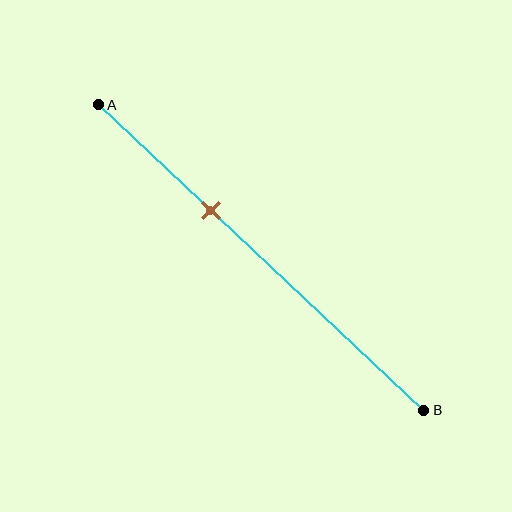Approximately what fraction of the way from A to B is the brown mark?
The brown mark is approximately 35% of the way from A to B.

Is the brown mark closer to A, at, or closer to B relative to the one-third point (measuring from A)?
The brown mark is approximately at the one-third point of segment AB.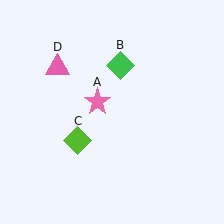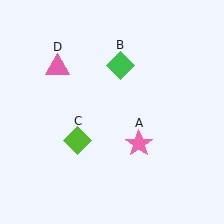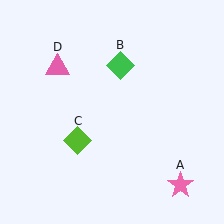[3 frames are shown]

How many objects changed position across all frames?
1 object changed position: pink star (object A).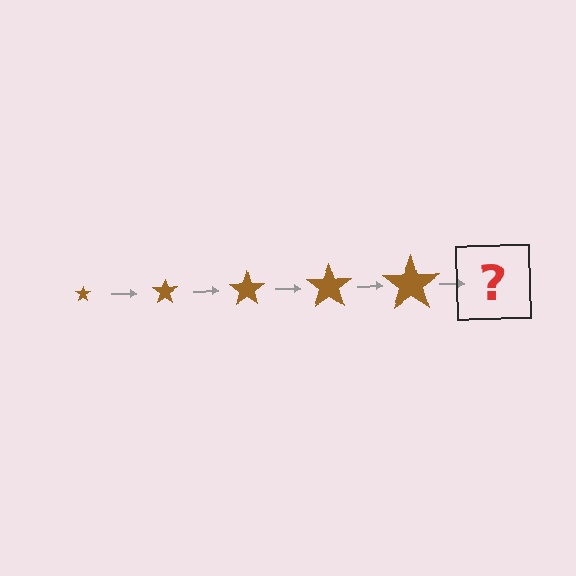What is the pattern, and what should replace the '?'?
The pattern is that the star gets progressively larger each step. The '?' should be a brown star, larger than the previous one.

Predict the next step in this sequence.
The next step is a brown star, larger than the previous one.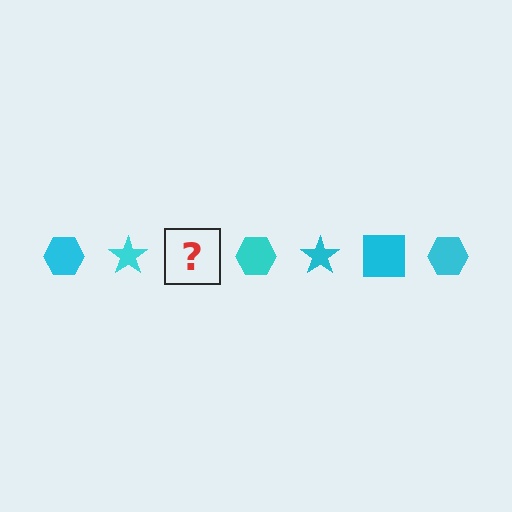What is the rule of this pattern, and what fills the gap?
The rule is that the pattern cycles through hexagon, star, square shapes in cyan. The gap should be filled with a cyan square.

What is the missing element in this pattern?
The missing element is a cyan square.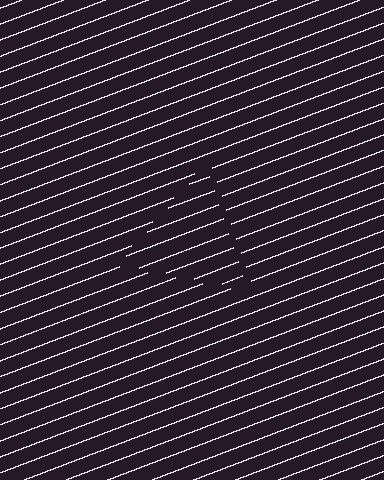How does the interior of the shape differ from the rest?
The interior of the shape contains the same grating, shifted by half a period — the contour is defined by the phase discontinuity where line-ends from the inner and outer gratings abut.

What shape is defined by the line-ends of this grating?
An illusory triangle. The interior of the shape contains the same grating, shifted by half a period — the contour is defined by the phase discontinuity where line-ends from the inner and outer gratings abut.